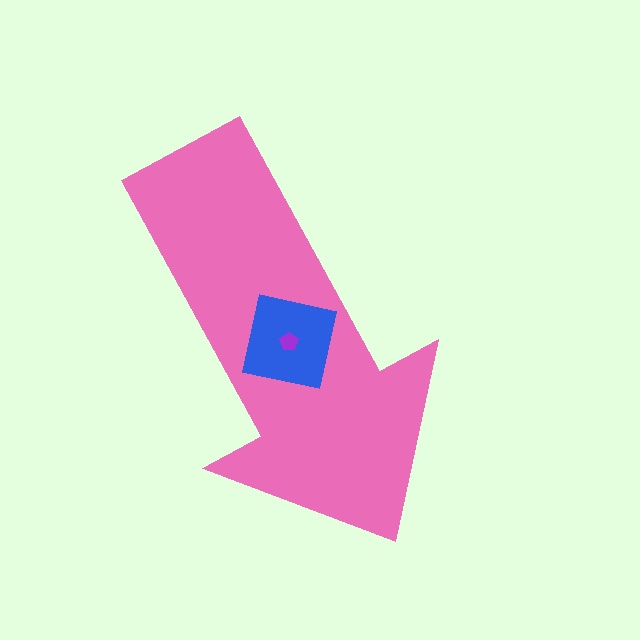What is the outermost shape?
The pink arrow.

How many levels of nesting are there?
3.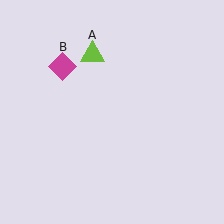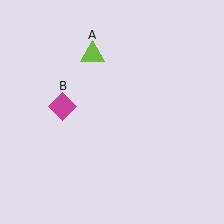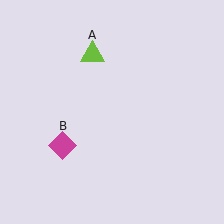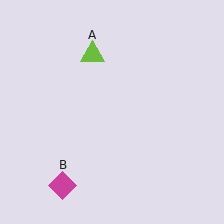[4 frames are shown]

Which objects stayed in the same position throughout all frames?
Lime triangle (object A) remained stationary.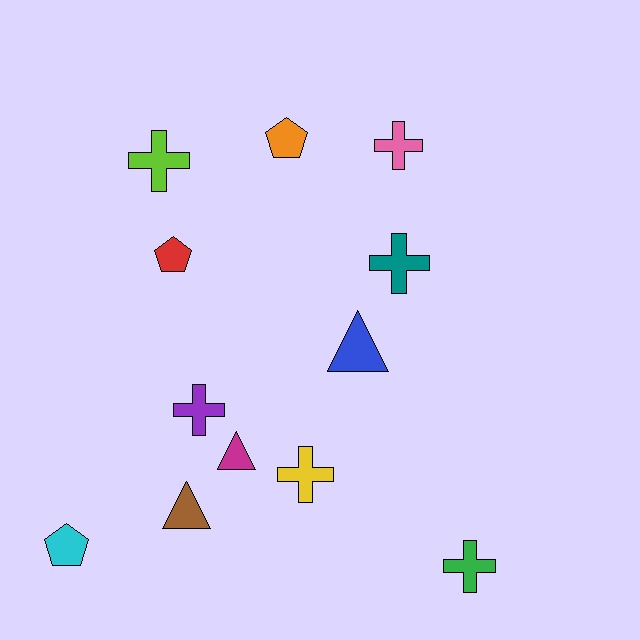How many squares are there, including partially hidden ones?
There are no squares.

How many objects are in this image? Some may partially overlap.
There are 12 objects.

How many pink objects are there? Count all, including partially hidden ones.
There is 1 pink object.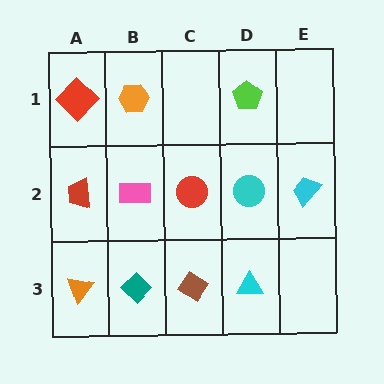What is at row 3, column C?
A brown diamond.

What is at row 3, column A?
An orange triangle.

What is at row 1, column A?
A red diamond.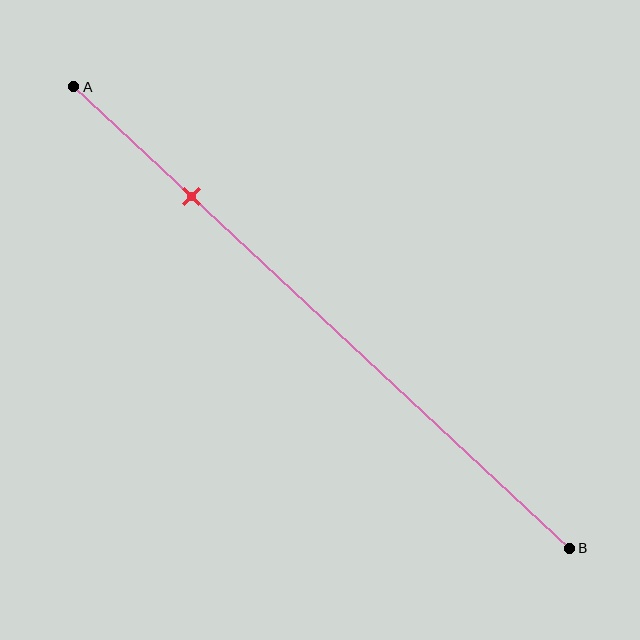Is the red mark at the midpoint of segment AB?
No, the mark is at about 25% from A, not at the 50% midpoint.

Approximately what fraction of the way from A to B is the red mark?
The red mark is approximately 25% of the way from A to B.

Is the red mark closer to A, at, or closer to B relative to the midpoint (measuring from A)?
The red mark is closer to point A than the midpoint of segment AB.